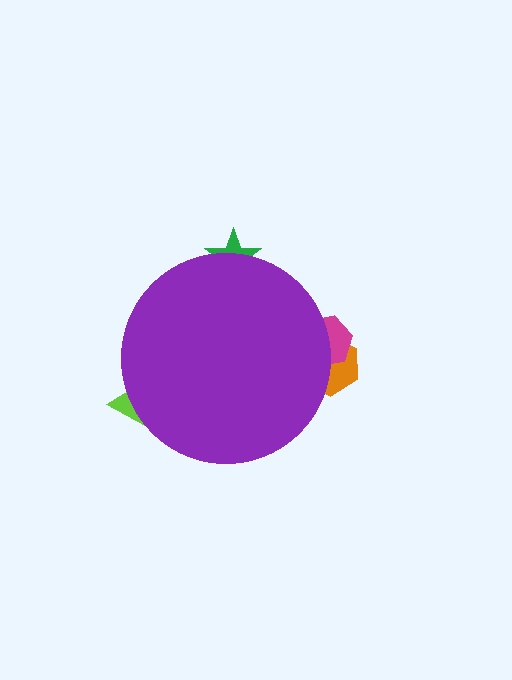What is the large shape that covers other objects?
A purple circle.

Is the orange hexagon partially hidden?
Yes, the orange hexagon is partially hidden behind the purple circle.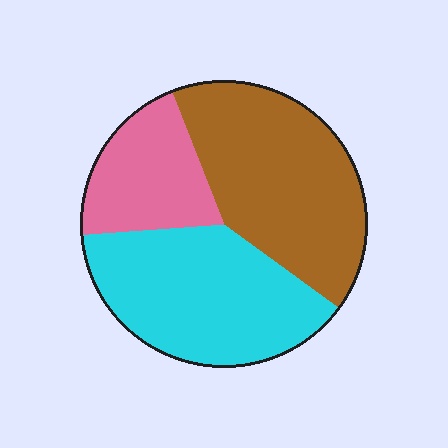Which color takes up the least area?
Pink, at roughly 20%.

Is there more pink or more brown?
Brown.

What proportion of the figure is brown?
Brown covers 41% of the figure.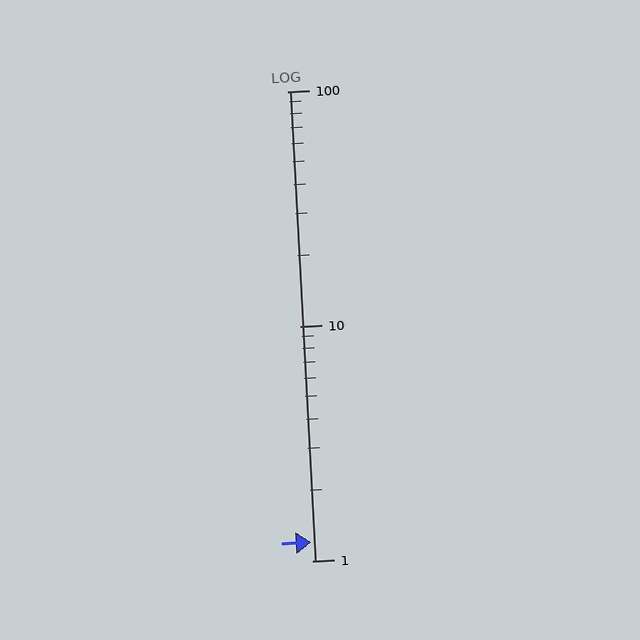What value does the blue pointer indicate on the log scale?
The pointer indicates approximately 1.2.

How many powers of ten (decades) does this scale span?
The scale spans 2 decades, from 1 to 100.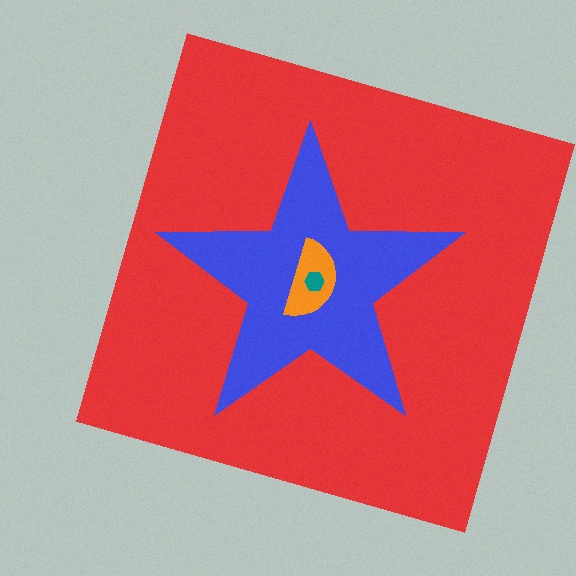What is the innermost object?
The teal hexagon.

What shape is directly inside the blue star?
The orange semicircle.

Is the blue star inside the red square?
Yes.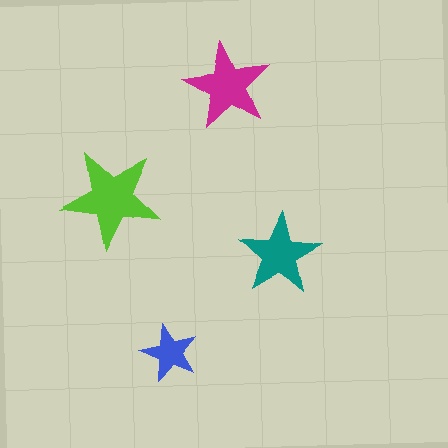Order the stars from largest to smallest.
the lime one, the magenta one, the teal one, the blue one.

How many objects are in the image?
There are 4 objects in the image.